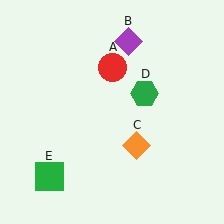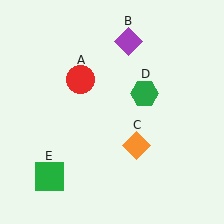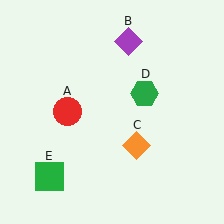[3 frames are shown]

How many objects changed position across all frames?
1 object changed position: red circle (object A).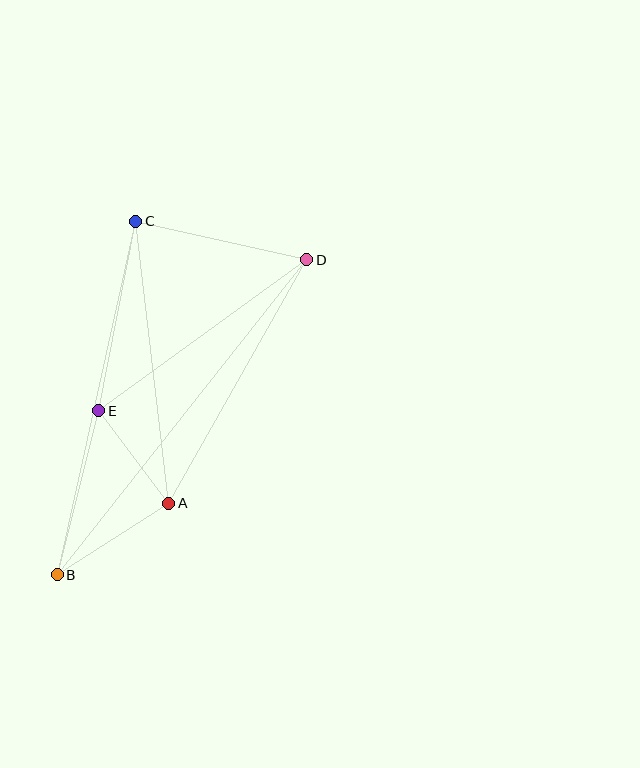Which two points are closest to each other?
Points A and E are closest to each other.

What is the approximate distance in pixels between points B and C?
The distance between B and C is approximately 362 pixels.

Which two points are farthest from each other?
Points B and D are farthest from each other.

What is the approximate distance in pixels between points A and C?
The distance between A and C is approximately 284 pixels.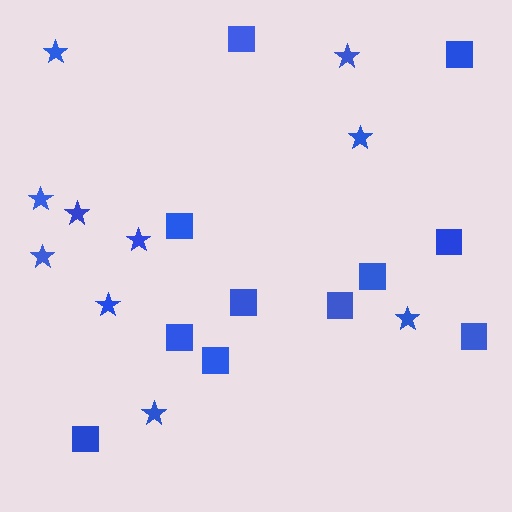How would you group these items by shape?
There are 2 groups: one group of stars (10) and one group of squares (11).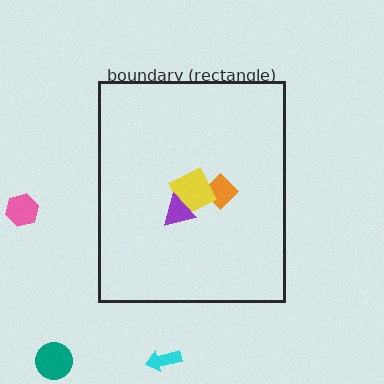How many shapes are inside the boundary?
3 inside, 3 outside.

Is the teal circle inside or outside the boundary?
Outside.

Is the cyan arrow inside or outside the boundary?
Outside.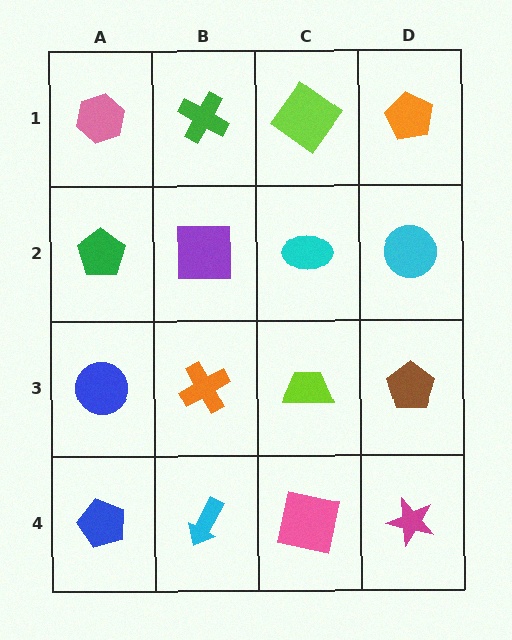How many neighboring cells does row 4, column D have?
2.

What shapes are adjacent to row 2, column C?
A lime diamond (row 1, column C), a lime trapezoid (row 3, column C), a purple square (row 2, column B), a cyan circle (row 2, column D).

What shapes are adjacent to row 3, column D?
A cyan circle (row 2, column D), a magenta star (row 4, column D), a lime trapezoid (row 3, column C).